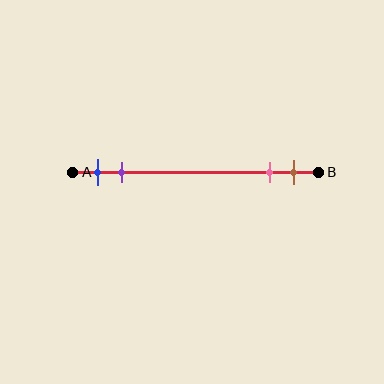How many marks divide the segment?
There are 4 marks dividing the segment.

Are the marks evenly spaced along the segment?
No, the marks are not evenly spaced.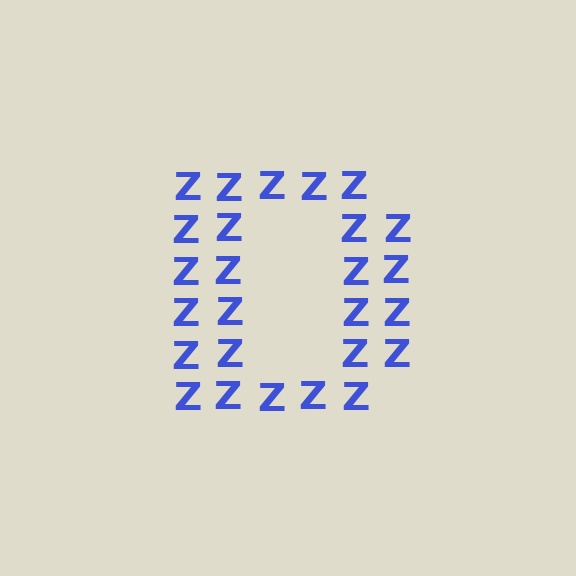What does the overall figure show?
The overall figure shows the letter D.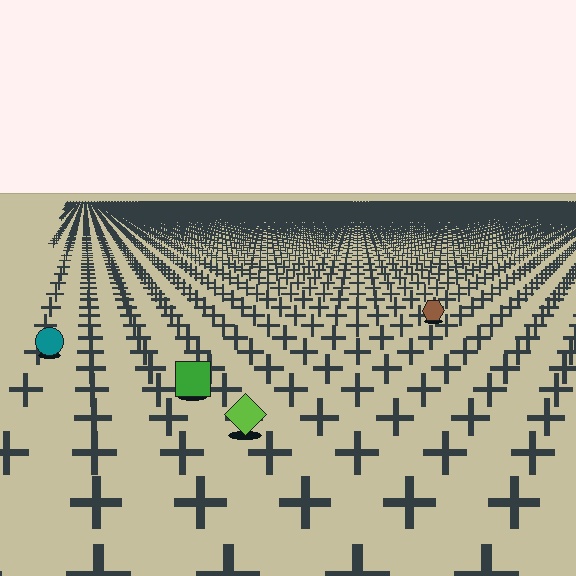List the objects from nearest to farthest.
From nearest to farthest: the lime diamond, the green square, the teal circle, the brown hexagon.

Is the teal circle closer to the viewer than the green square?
No. The green square is closer — you can tell from the texture gradient: the ground texture is coarser near it.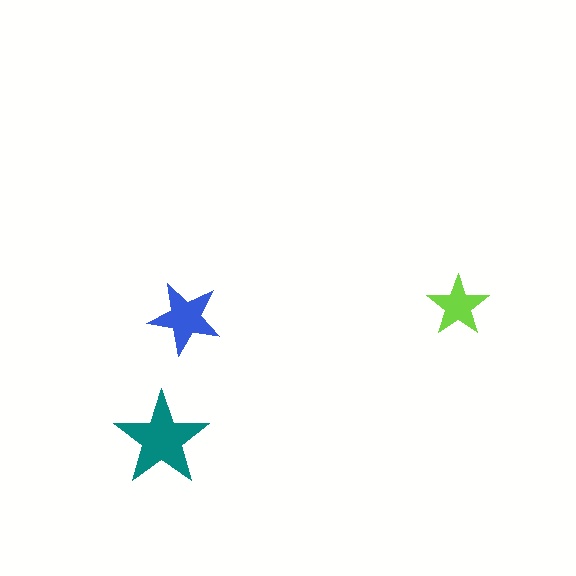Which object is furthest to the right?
The lime star is rightmost.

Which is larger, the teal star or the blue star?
The teal one.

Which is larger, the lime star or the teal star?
The teal one.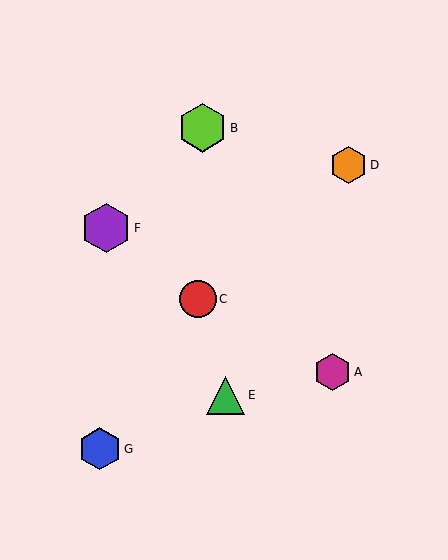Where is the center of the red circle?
The center of the red circle is at (198, 299).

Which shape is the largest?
The purple hexagon (labeled F) is the largest.